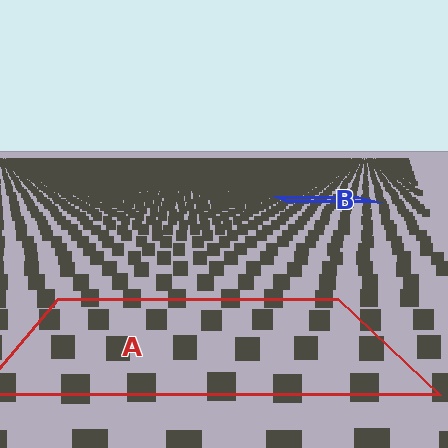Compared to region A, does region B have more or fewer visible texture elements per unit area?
Region B has more texture elements per unit area — they are packed more densely because it is farther away.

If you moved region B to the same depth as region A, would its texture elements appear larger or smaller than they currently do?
They would appear larger. At a closer depth, the same texture elements are projected at a bigger on-screen size.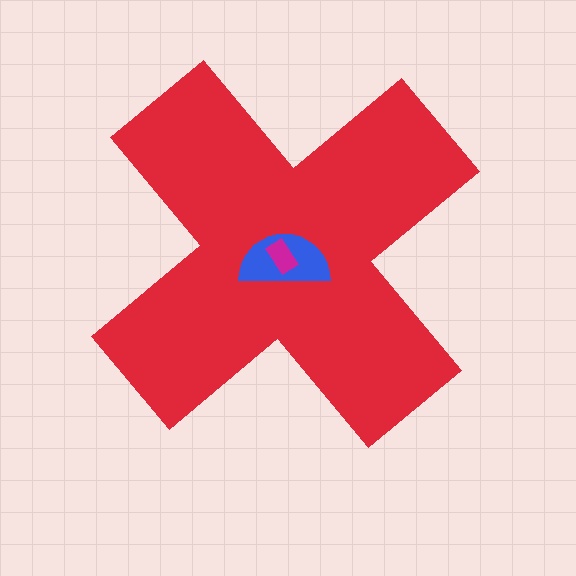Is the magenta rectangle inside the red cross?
Yes.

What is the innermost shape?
The magenta rectangle.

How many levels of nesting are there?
3.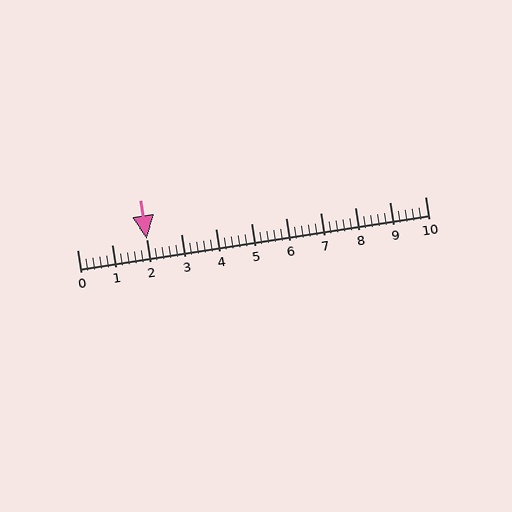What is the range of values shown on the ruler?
The ruler shows values from 0 to 10.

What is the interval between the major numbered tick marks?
The major tick marks are spaced 1 units apart.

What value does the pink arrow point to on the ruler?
The pink arrow points to approximately 2.0.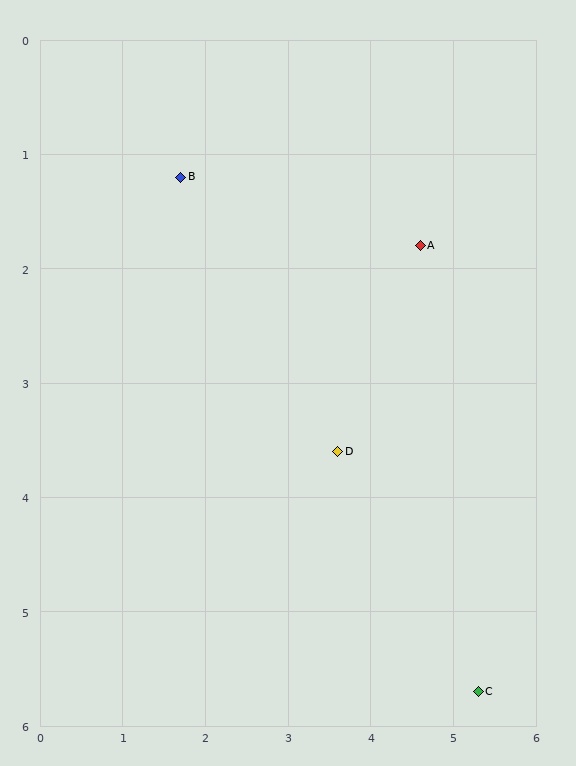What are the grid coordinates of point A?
Point A is at approximately (4.6, 1.8).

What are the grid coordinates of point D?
Point D is at approximately (3.6, 3.6).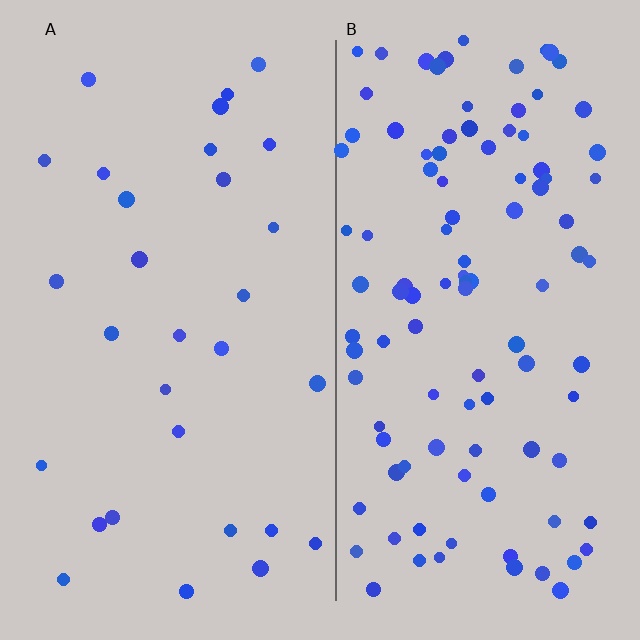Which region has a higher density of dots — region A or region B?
B (the right).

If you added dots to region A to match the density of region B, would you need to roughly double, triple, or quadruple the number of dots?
Approximately quadruple.